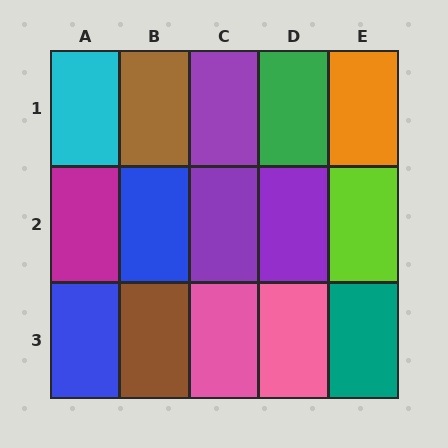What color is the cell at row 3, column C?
Pink.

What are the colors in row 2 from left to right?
Magenta, blue, purple, purple, lime.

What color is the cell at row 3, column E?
Teal.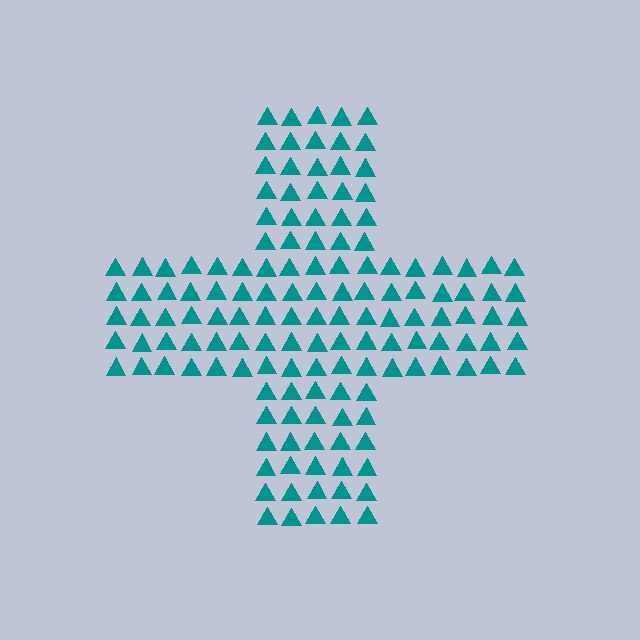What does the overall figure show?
The overall figure shows a cross.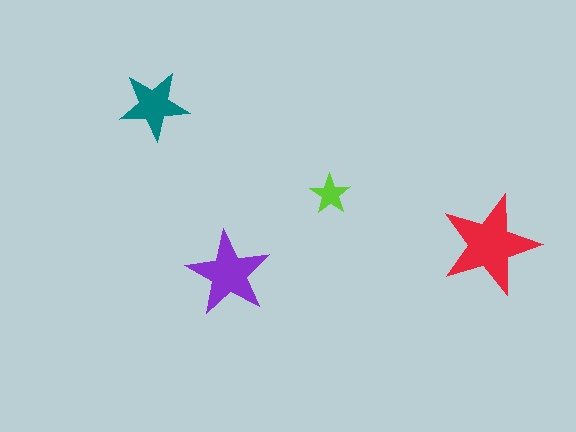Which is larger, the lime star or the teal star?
The teal one.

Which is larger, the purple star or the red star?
The red one.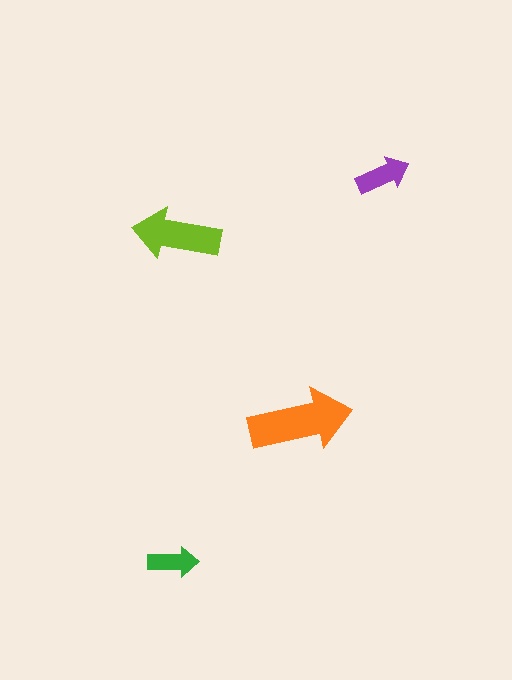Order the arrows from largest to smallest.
the orange one, the lime one, the purple one, the green one.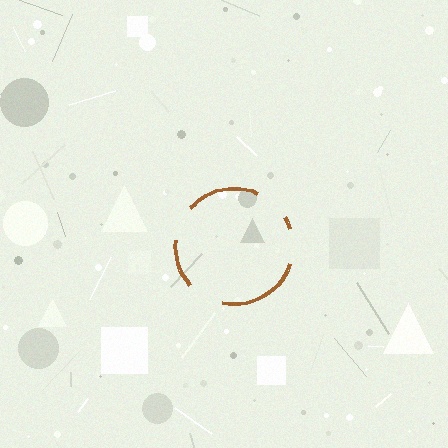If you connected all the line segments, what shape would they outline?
They would outline a circle.